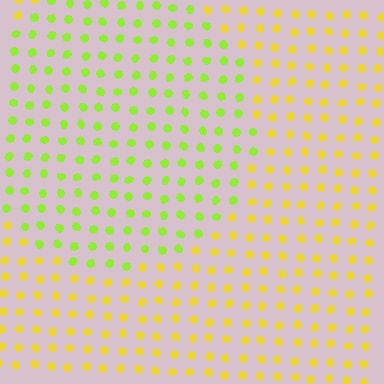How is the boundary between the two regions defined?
The boundary is defined purely by a slight shift in hue (about 38 degrees). Spacing, size, and orientation are identical on both sides.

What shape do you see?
I see a circle.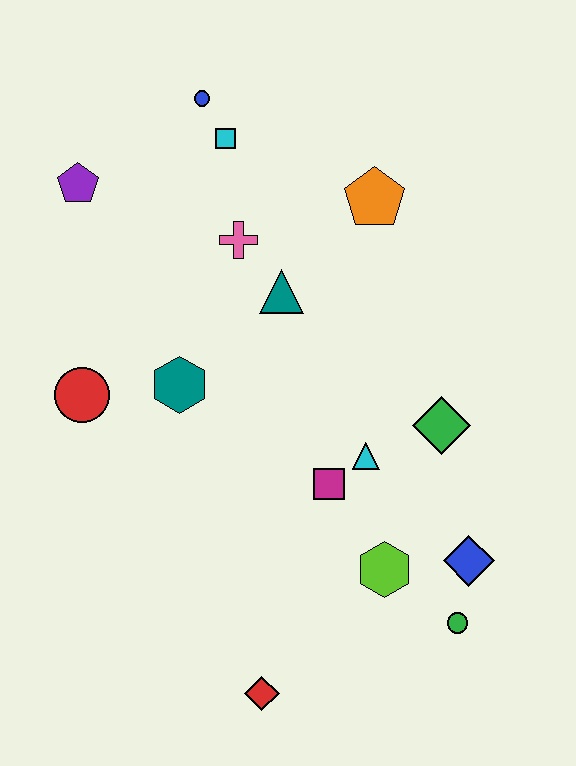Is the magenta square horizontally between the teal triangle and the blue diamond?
Yes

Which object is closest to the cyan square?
The blue circle is closest to the cyan square.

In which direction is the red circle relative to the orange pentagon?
The red circle is to the left of the orange pentagon.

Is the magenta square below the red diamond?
No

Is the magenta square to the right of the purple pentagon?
Yes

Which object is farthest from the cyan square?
The red diamond is farthest from the cyan square.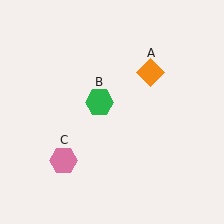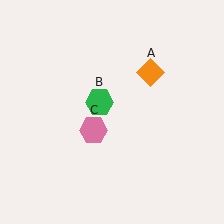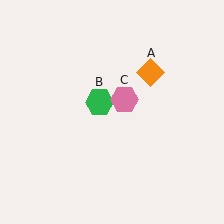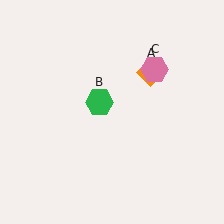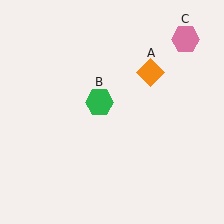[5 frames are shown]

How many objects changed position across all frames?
1 object changed position: pink hexagon (object C).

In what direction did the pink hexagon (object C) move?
The pink hexagon (object C) moved up and to the right.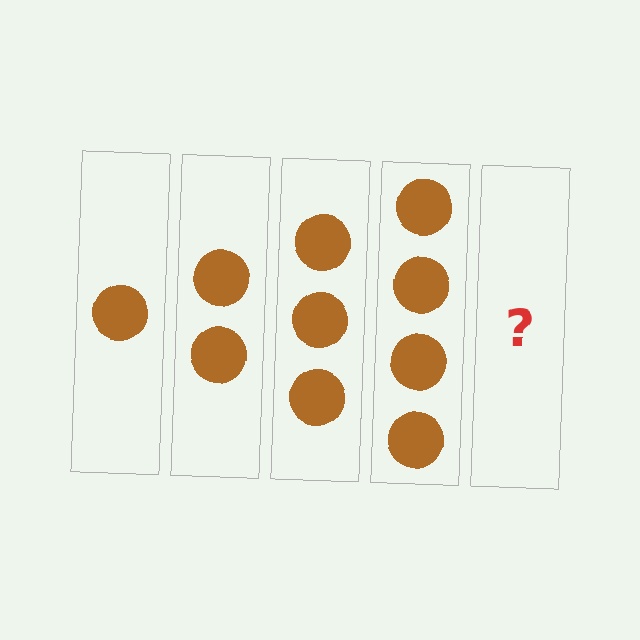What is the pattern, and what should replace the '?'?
The pattern is that each step adds one more circle. The '?' should be 5 circles.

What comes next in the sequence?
The next element should be 5 circles.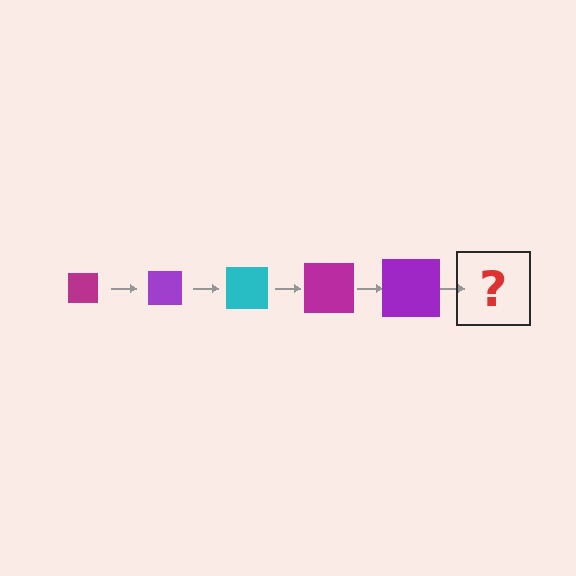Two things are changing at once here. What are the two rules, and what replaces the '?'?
The two rules are that the square grows larger each step and the color cycles through magenta, purple, and cyan. The '?' should be a cyan square, larger than the previous one.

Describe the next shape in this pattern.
It should be a cyan square, larger than the previous one.